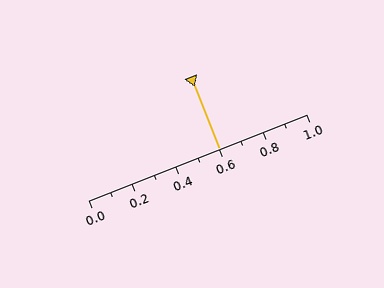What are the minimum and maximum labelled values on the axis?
The axis runs from 0.0 to 1.0.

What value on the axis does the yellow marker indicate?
The marker indicates approximately 0.6.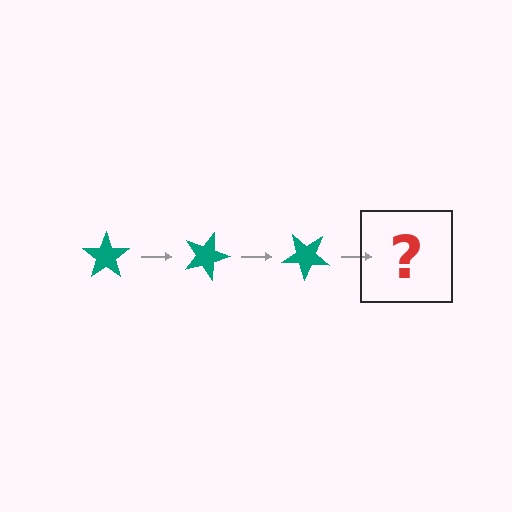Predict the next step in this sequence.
The next step is a teal star rotated 60 degrees.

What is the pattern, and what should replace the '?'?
The pattern is that the star rotates 20 degrees each step. The '?' should be a teal star rotated 60 degrees.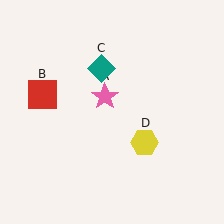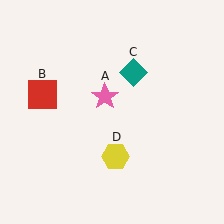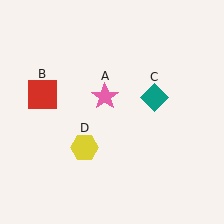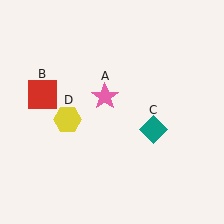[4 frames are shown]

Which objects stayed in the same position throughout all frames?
Pink star (object A) and red square (object B) remained stationary.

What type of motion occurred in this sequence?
The teal diamond (object C), yellow hexagon (object D) rotated clockwise around the center of the scene.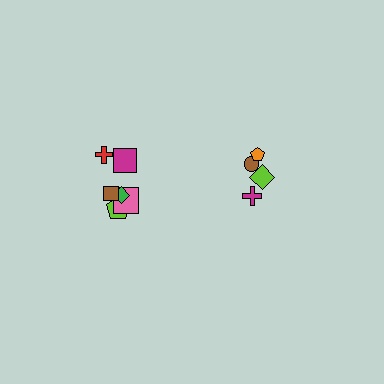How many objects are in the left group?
There are 6 objects.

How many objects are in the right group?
There are 4 objects.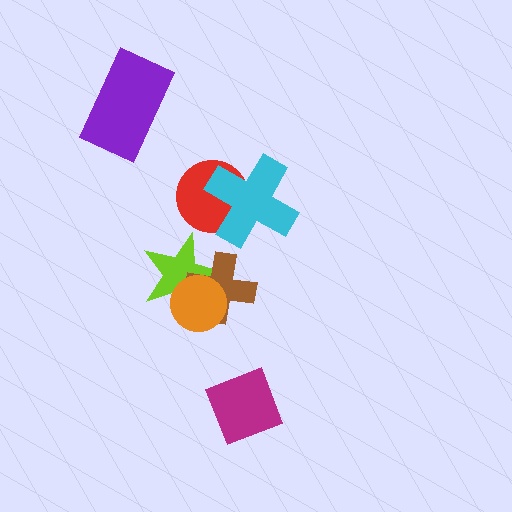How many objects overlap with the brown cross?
2 objects overlap with the brown cross.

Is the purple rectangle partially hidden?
No, no other shape covers it.